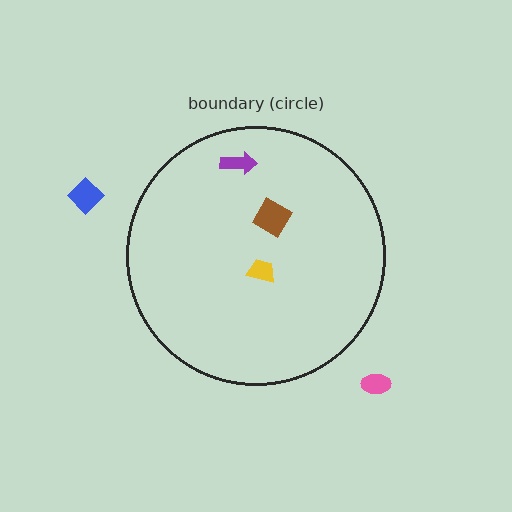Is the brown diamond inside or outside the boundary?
Inside.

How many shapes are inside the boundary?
3 inside, 2 outside.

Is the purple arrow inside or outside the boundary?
Inside.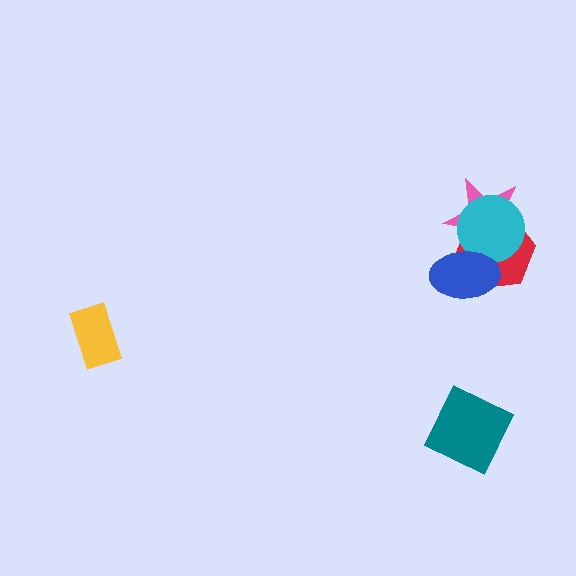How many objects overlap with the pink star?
3 objects overlap with the pink star.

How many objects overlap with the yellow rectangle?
0 objects overlap with the yellow rectangle.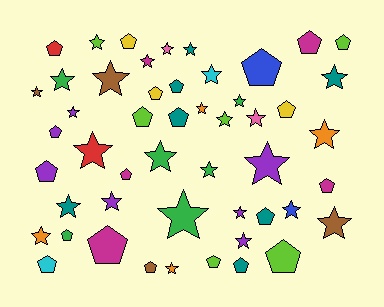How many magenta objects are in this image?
There are 5 magenta objects.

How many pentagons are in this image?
There are 22 pentagons.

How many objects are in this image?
There are 50 objects.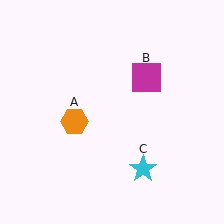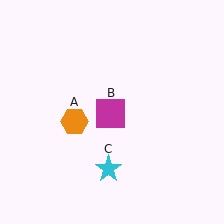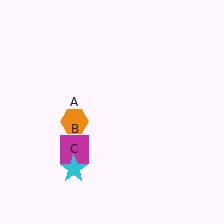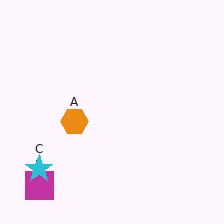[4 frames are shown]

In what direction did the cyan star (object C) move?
The cyan star (object C) moved left.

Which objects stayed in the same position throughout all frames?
Orange hexagon (object A) remained stationary.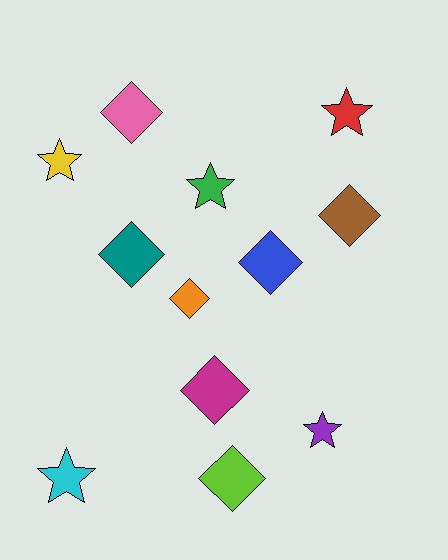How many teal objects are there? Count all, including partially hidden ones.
There is 1 teal object.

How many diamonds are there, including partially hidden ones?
There are 7 diamonds.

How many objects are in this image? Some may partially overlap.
There are 12 objects.